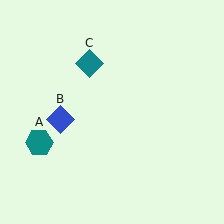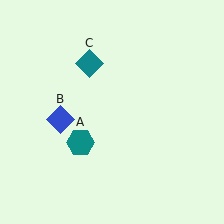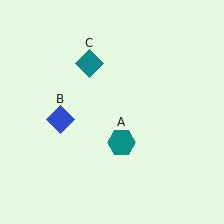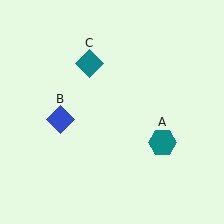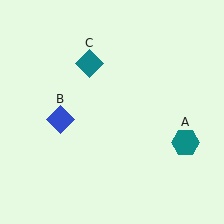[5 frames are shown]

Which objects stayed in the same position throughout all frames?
Blue diamond (object B) and teal diamond (object C) remained stationary.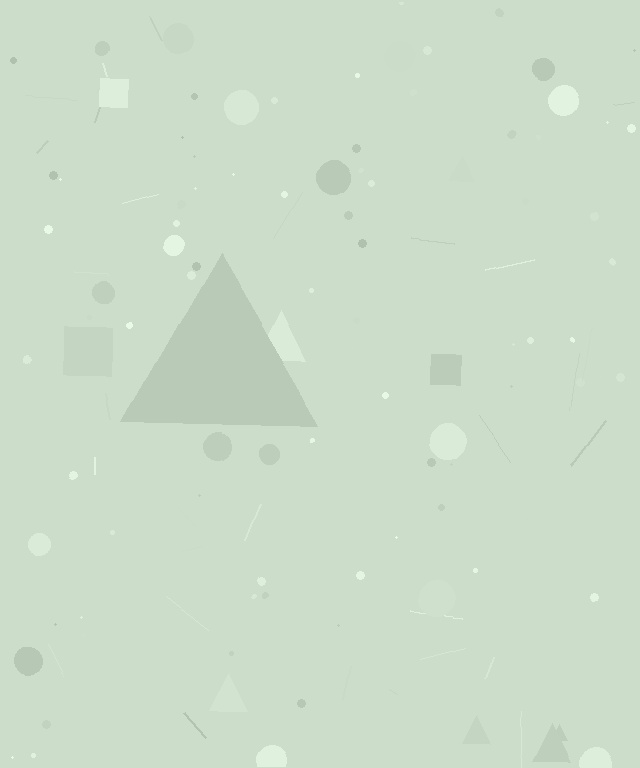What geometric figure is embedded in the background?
A triangle is embedded in the background.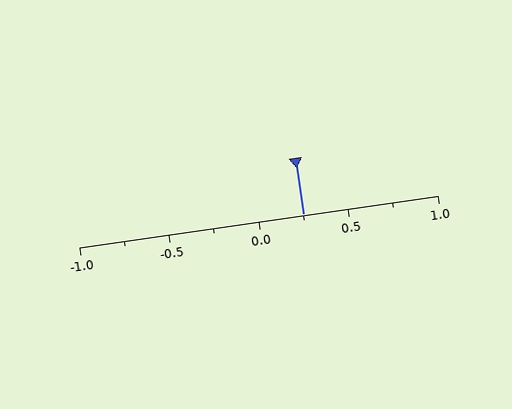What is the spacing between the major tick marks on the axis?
The major ticks are spaced 0.5 apart.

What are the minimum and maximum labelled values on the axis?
The axis runs from -1.0 to 1.0.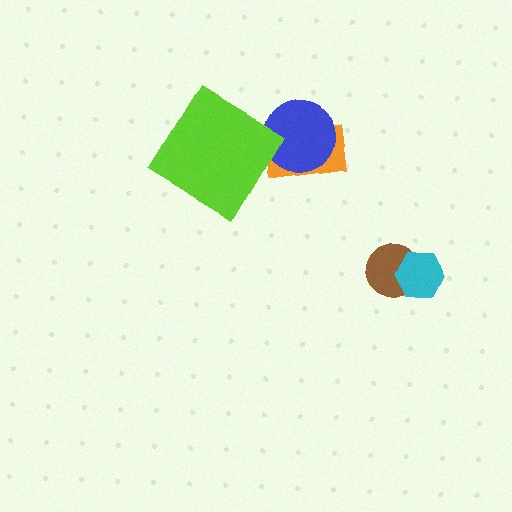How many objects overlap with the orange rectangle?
1 object overlaps with the orange rectangle.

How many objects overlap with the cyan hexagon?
1 object overlaps with the cyan hexagon.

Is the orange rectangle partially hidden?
Yes, it is partially covered by another shape.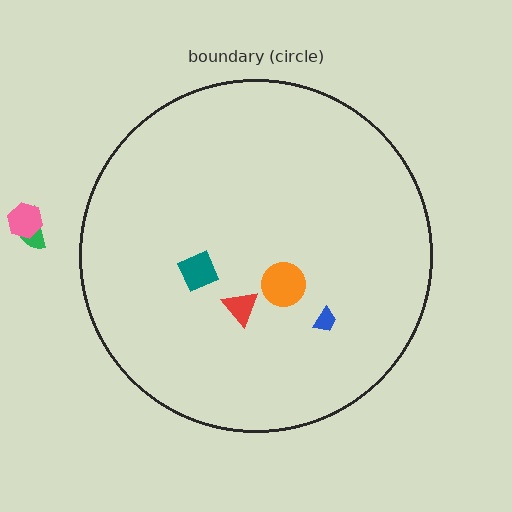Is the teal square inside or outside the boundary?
Inside.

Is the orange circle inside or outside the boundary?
Inside.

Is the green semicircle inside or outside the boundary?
Outside.